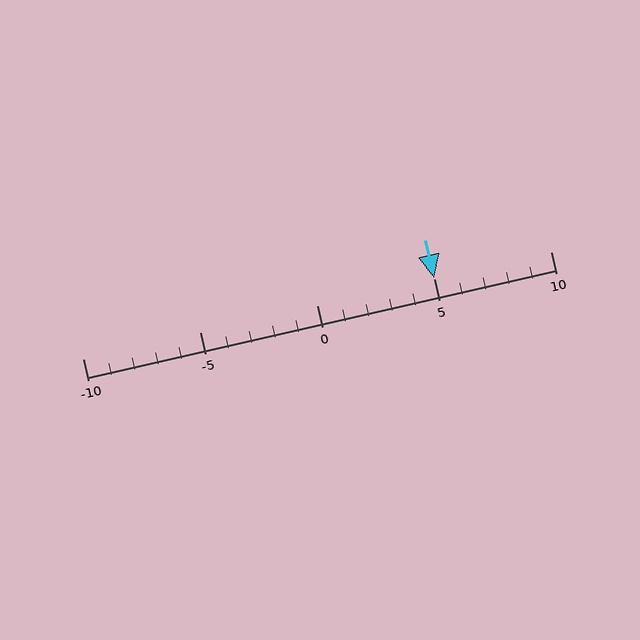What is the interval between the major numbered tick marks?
The major tick marks are spaced 5 units apart.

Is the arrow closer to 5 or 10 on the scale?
The arrow is closer to 5.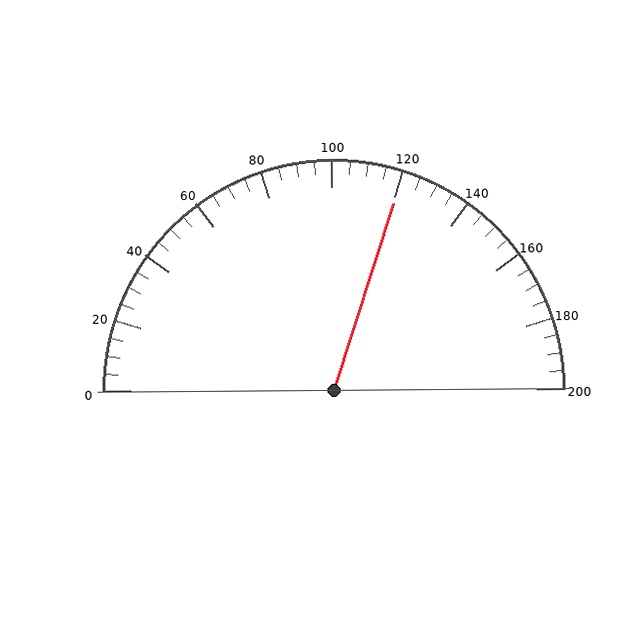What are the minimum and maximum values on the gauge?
The gauge ranges from 0 to 200.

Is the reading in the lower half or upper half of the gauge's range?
The reading is in the upper half of the range (0 to 200).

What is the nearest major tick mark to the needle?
The nearest major tick mark is 120.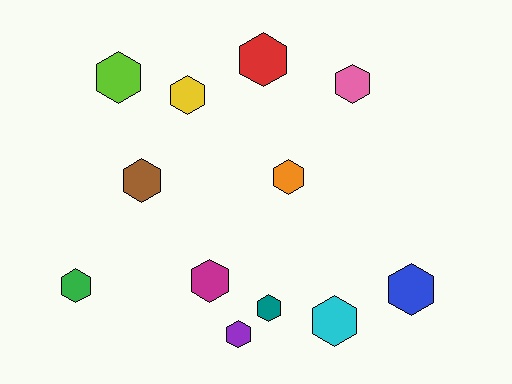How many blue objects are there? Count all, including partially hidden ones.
There is 1 blue object.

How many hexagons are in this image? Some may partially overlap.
There are 12 hexagons.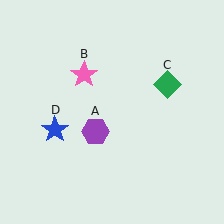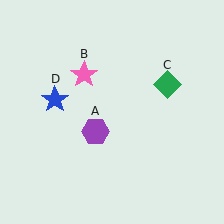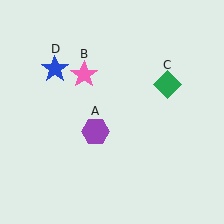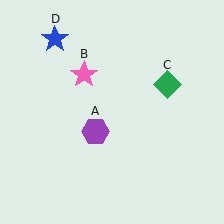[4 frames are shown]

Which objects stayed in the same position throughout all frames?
Purple hexagon (object A) and pink star (object B) and green diamond (object C) remained stationary.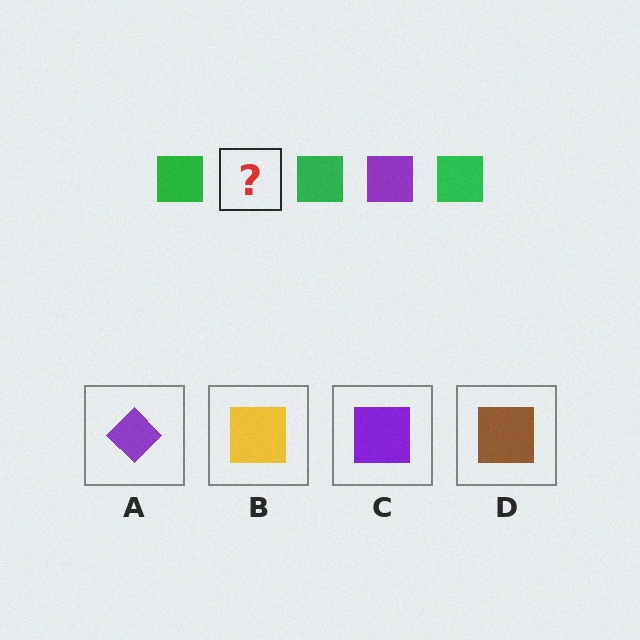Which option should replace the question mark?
Option C.